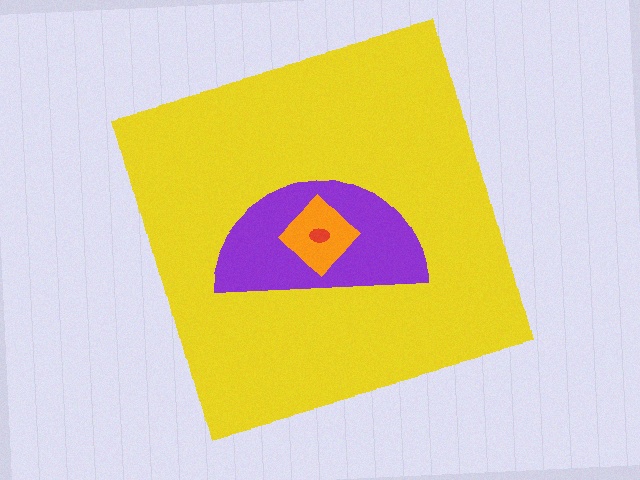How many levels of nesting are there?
4.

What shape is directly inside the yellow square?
The purple semicircle.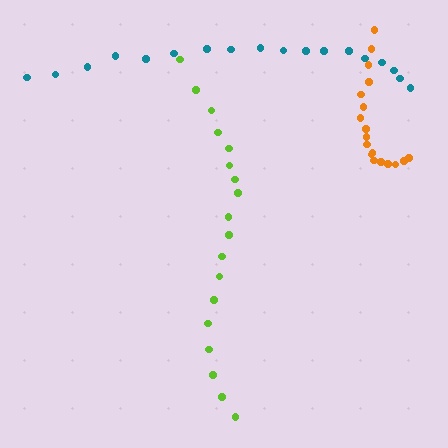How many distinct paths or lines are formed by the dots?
There are 3 distinct paths.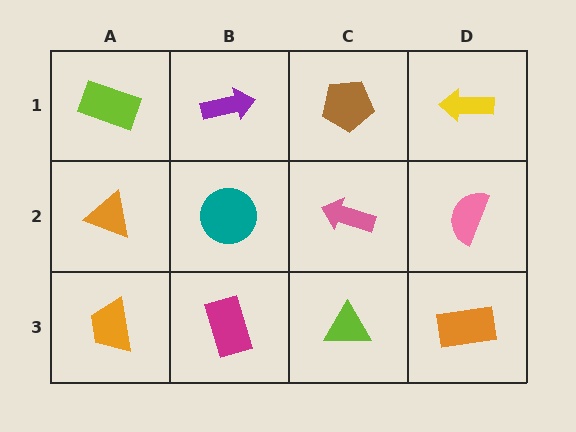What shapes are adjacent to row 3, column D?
A pink semicircle (row 2, column D), a lime triangle (row 3, column C).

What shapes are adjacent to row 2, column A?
A lime rectangle (row 1, column A), an orange trapezoid (row 3, column A), a teal circle (row 2, column B).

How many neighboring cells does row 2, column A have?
3.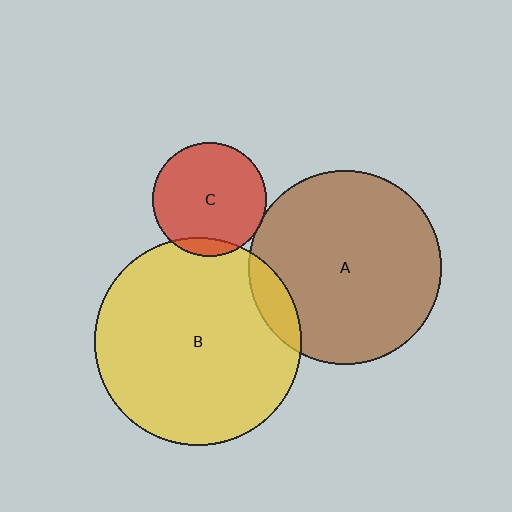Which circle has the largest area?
Circle B (yellow).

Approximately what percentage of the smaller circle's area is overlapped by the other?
Approximately 5%.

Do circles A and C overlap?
Yes.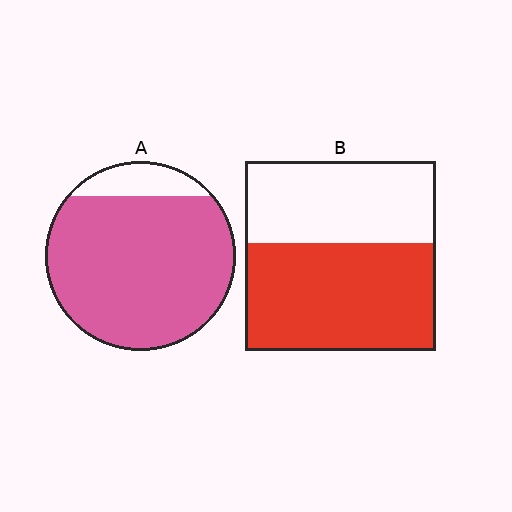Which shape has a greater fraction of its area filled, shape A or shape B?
Shape A.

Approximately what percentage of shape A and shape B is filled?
A is approximately 85% and B is approximately 55%.